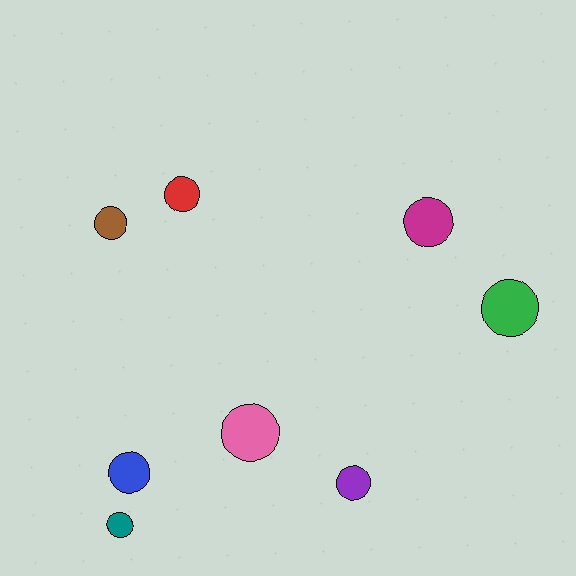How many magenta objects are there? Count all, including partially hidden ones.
There is 1 magenta object.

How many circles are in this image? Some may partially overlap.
There are 8 circles.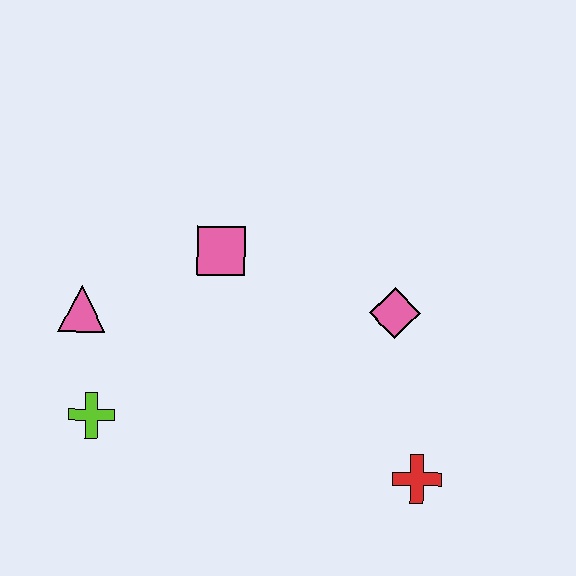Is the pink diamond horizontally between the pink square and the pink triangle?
No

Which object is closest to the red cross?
The pink diamond is closest to the red cross.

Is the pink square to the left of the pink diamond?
Yes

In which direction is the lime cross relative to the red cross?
The lime cross is to the left of the red cross.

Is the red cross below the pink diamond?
Yes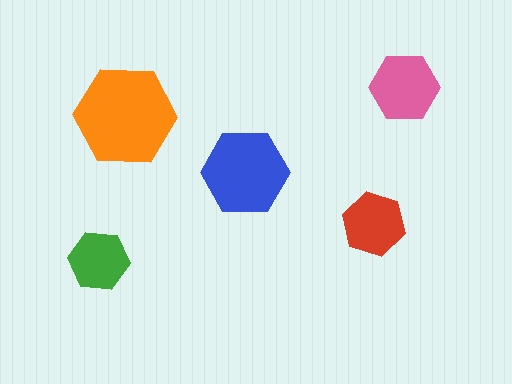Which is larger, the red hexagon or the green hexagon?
The red one.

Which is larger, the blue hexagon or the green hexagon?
The blue one.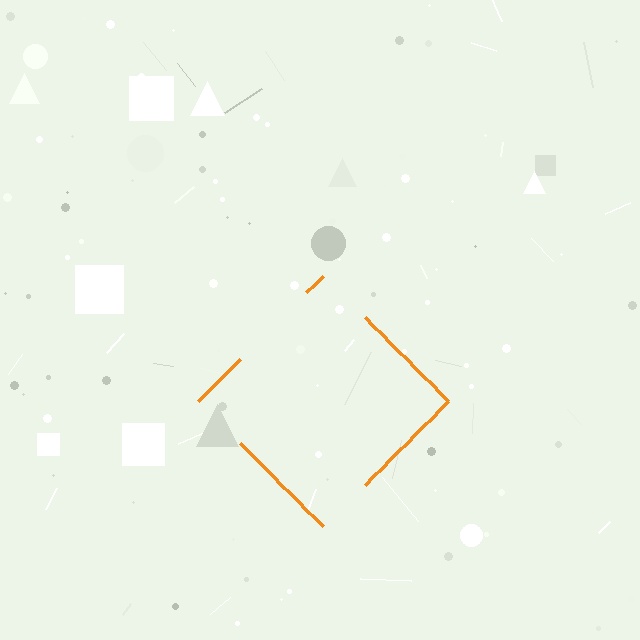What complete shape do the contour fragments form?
The contour fragments form a diamond.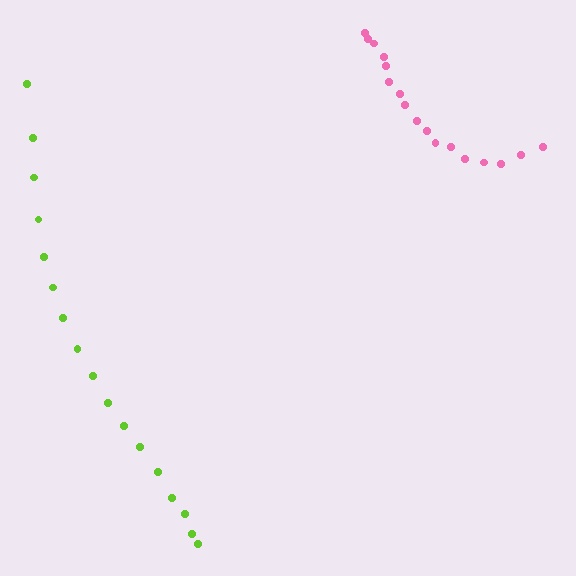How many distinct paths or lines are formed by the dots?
There are 2 distinct paths.